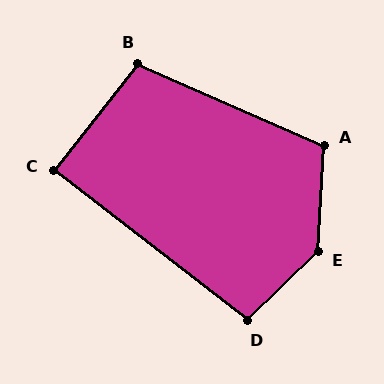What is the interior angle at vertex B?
Approximately 104 degrees (obtuse).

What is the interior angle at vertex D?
Approximately 98 degrees (obtuse).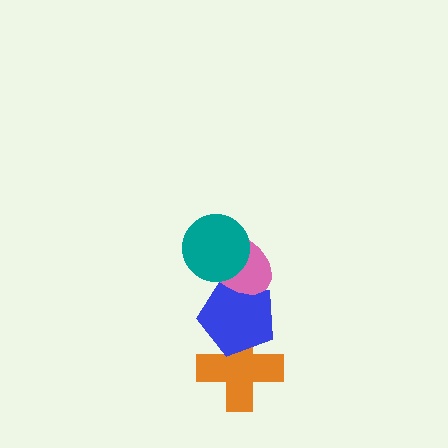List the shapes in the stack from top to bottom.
From top to bottom: the teal circle, the pink ellipse, the blue pentagon, the orange cross.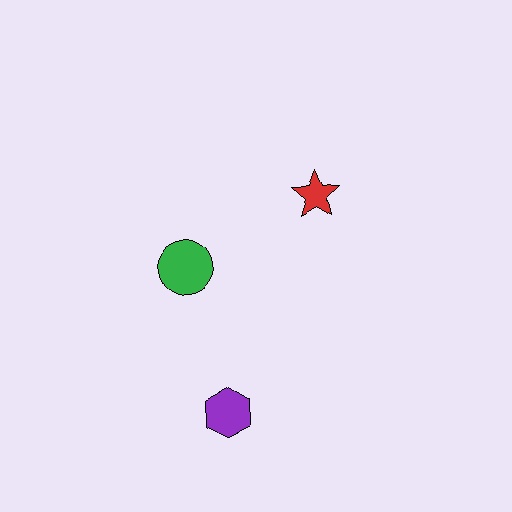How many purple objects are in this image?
There is 1 purple object.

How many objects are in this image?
There are 3 objects.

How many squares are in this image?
There are no squares.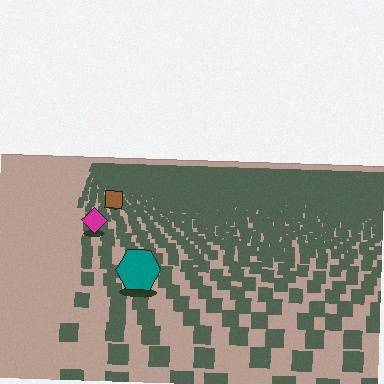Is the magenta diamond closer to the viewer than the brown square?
Yes. The magenta diamond is closer — you can tell from the texture gradient: the ground texture is coarser near it.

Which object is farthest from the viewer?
The brown square is farthest from the viewer. It appears smaller and the ground texture around it is denser.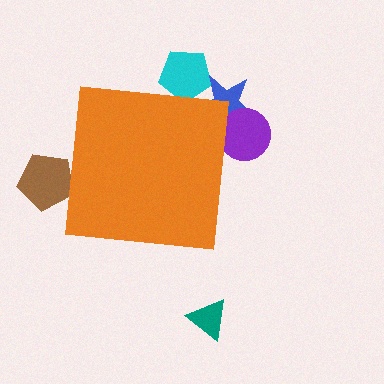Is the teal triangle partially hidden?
No, the teal triangle is fully visible.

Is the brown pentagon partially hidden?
Yes, the brown pentagon is partially hidden behind the orange square.